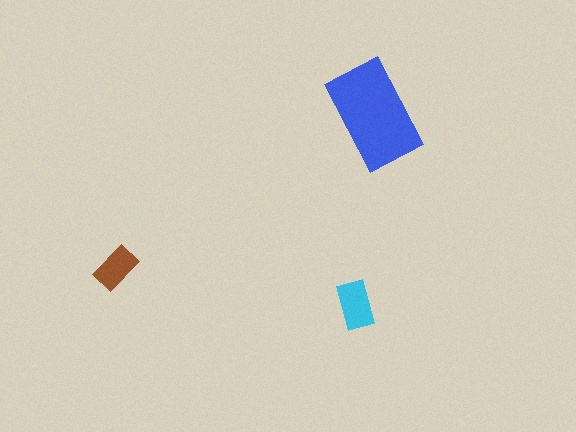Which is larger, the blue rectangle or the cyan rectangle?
The blue one.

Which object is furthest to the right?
The blue rectangle is rightmost.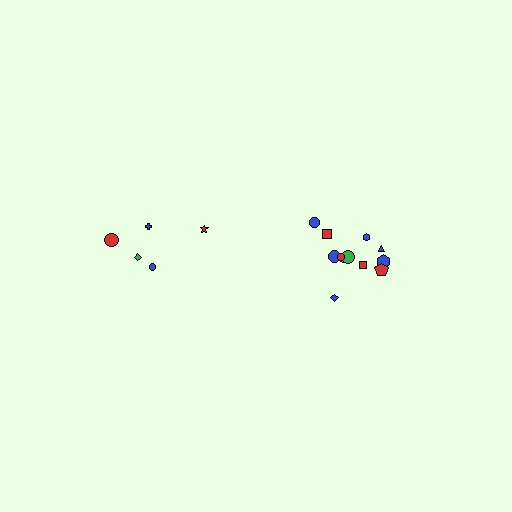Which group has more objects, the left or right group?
The right group.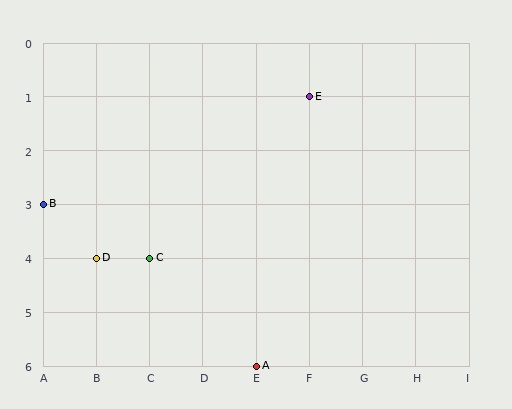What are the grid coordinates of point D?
Point D is at grid coordinates (B, 4).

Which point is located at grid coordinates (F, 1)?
Point E is at (F, 1).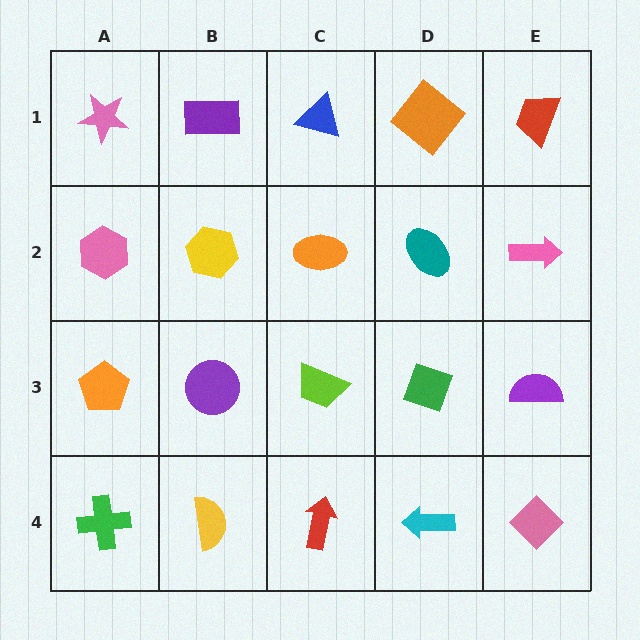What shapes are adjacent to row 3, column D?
A teal ellipse (row 2, column D), a cyan arrow (row 4, column D), a lime trapezoid (row 3, column C), a purple semicircle (row 3, column E).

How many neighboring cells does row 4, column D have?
3.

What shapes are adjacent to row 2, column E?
A red trapezoid (row 1, column E), a purple semicircle (row 3, column E), a teal ellipse (row 2, column D).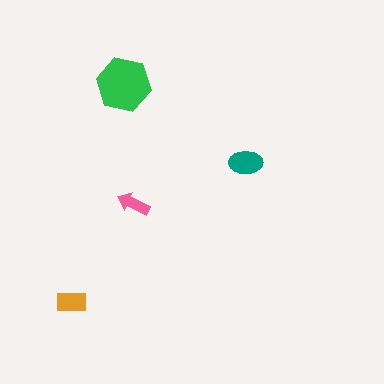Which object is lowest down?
The orange rectangle is bottommost.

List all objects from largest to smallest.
The green hexagon, the teal ellipse, the orange rectangle, the pink arrow.